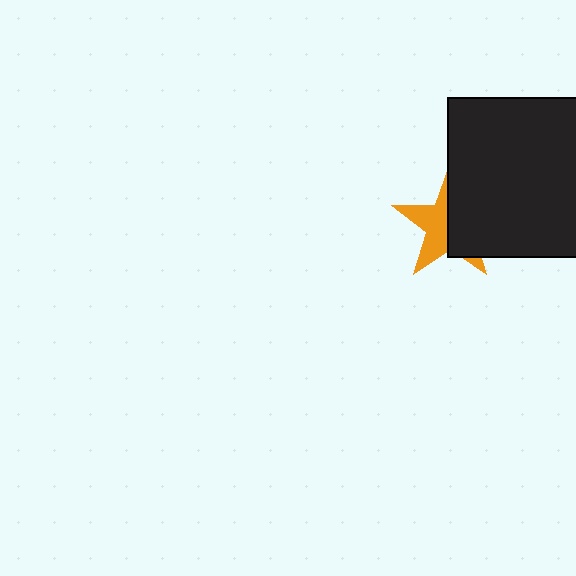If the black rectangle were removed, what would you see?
You would see the complete orange star.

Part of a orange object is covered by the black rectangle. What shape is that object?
It is a star.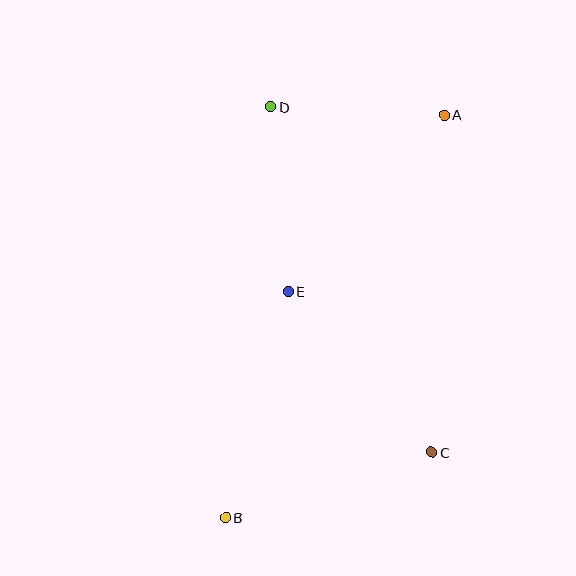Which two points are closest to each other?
Points A and D are closest to each other.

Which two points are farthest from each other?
Points A and B are farthest from each other.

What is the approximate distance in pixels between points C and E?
The distance between C and E is approximately 216 pixels.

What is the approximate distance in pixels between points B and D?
The distance between B and D is approximately 413 pixels.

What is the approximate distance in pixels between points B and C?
The distance between B and C is approximately 216 pixels.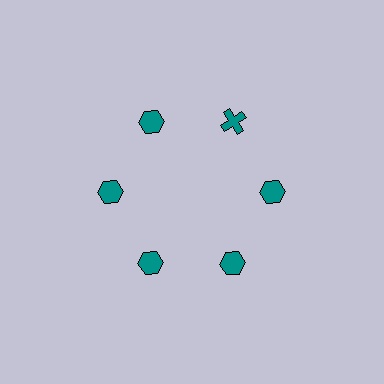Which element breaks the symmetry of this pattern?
The teal cross at roughly the 1 o'clock position breaks the symmetry. All other shapes are teal hexagons.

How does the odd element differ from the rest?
It has a different shape: cross instead of hexagon.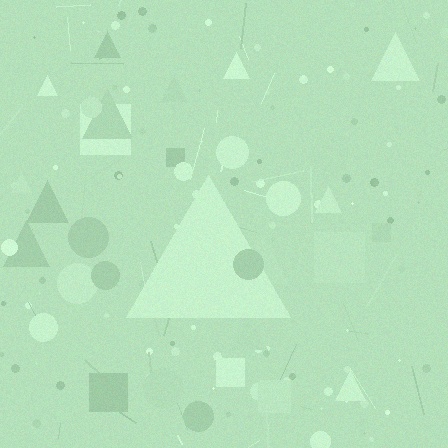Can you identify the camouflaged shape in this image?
The camouflaged shape is a triangle.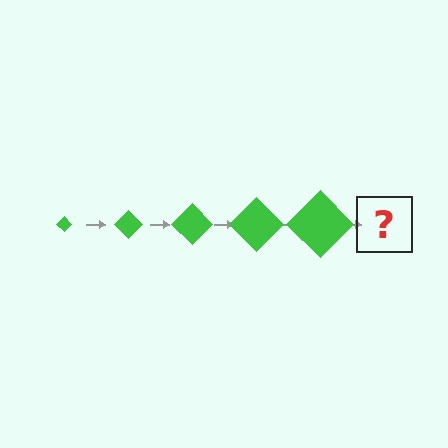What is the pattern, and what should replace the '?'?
The pattern is that the diamond gets progressively larger each step. The '?' should be a green diamond, larger than the previous one.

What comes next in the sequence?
The next element should be a green diamond, larger than the previous one.